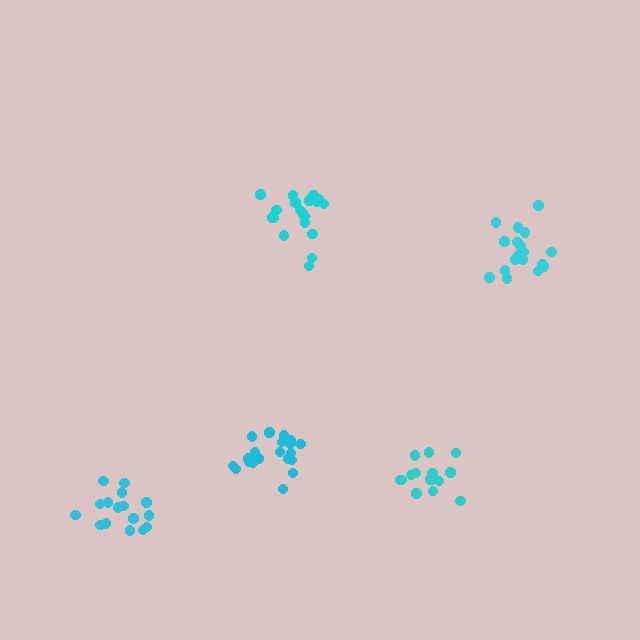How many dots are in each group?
Group 1: 15 dots, Group 2: 20 dots, Group 3: 19 dots, Group 4: 16 dots, Group 5: 20 dots (90 total).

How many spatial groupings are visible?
There are 5 spatial groupings.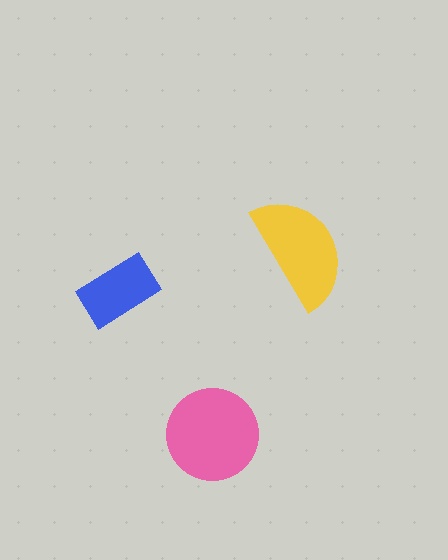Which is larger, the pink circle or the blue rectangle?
The pink circle.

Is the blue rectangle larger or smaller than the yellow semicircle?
Smaller.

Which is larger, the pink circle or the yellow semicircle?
The pink circle.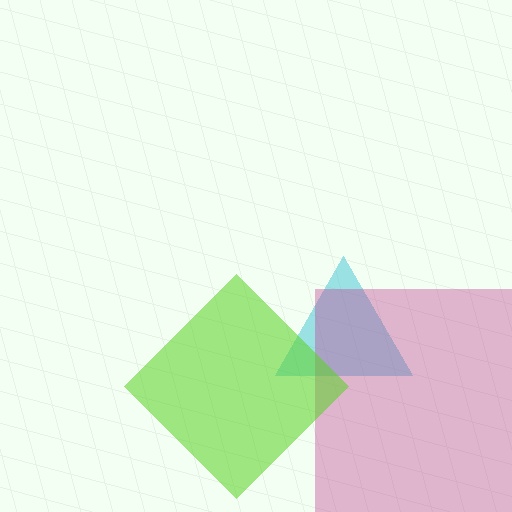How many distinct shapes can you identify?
There are 3 distinct shapes: a cyan triangle, a magenta square, a lime diamond.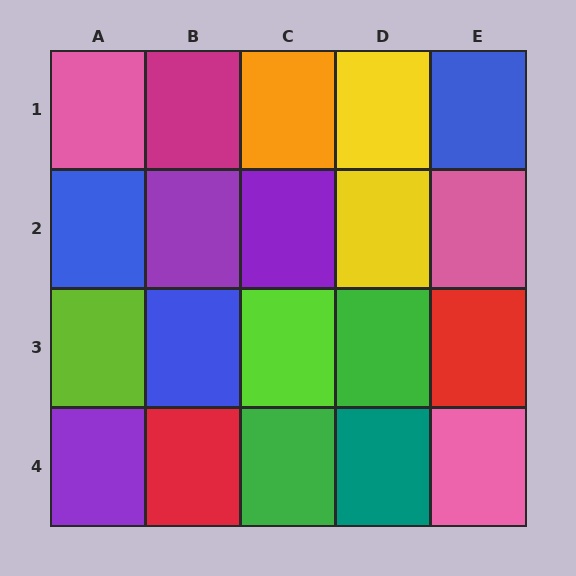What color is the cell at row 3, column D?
Green.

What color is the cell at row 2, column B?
Purple.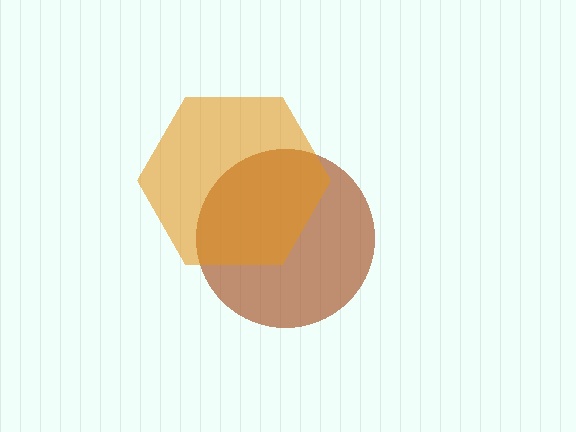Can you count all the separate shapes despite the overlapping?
Yes, there are 2 separate shapes.